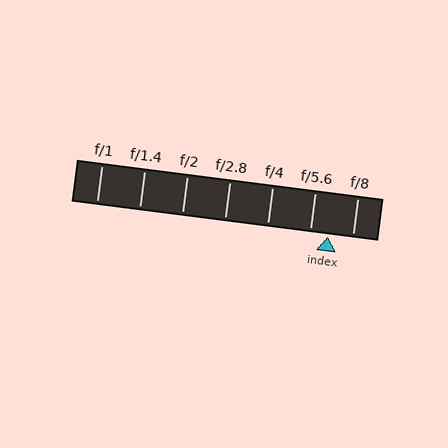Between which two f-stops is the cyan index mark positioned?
The index mark is between f/5.6 and f/8.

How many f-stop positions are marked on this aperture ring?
There are 7 f-stop positions marked.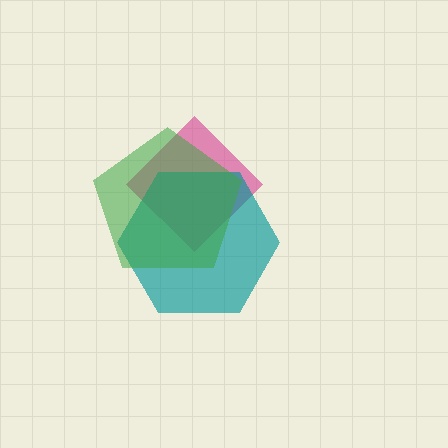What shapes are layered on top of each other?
The layered shapes are: a magenta diamond, a teal hexagon, a green pentagon.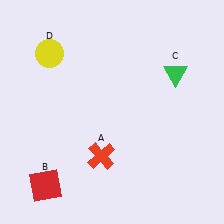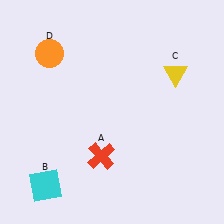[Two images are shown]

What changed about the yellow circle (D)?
In Image 1, D is yellow. In Image 2, it changed to orange.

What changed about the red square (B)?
In Image 1, B is red. In Image 2, it changed to cyan.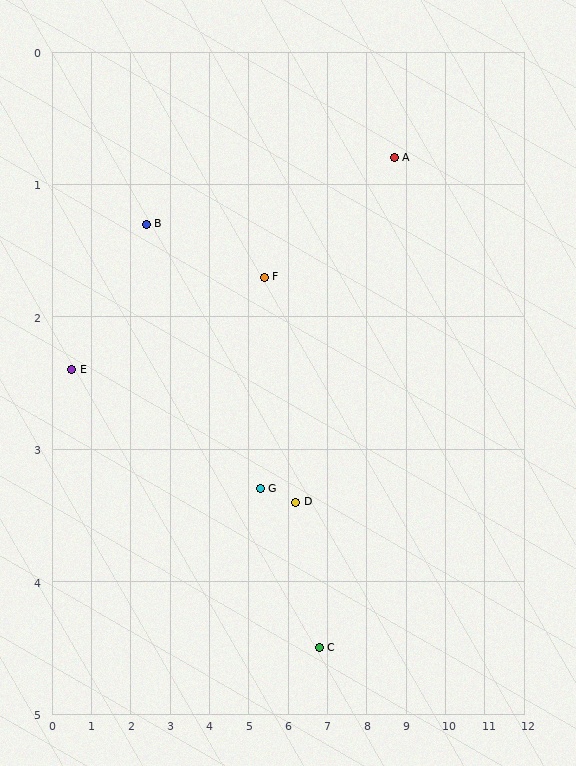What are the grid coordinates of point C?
Point C is at approximately (6.8, 4.5).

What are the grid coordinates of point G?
Point G is at approximately (5.3, 3.3).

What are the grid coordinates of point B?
Point B is at approximately (2.4, 1.3).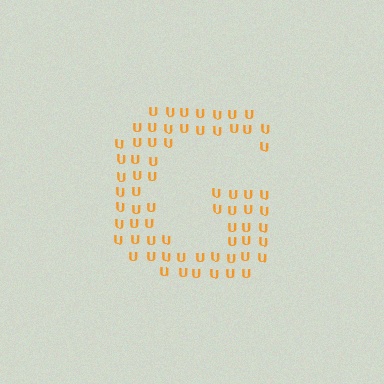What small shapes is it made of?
It is made of small letter U's.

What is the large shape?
The large shape is the letter G.